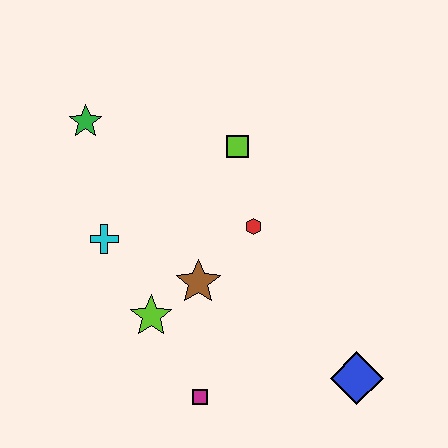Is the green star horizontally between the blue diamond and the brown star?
No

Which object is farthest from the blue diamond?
The green star is farthest from the blue diamond.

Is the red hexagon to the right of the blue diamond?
No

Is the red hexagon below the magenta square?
No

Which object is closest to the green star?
The cyan cross is closest to the green star.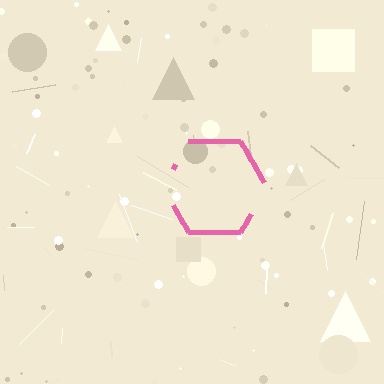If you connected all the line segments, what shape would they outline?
They would outline a hexagon.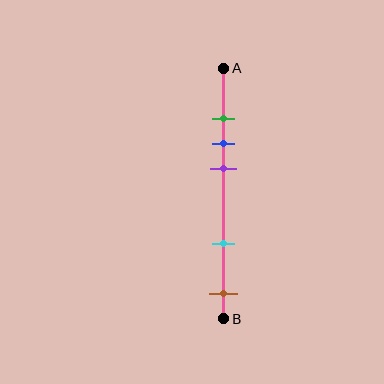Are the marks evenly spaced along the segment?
No, the marks are not evenly spaced.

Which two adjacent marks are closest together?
The green and blue marks are the closest adjacent pair.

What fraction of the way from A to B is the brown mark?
The brown mark is approximately 90% (0.9) of the way from A to B.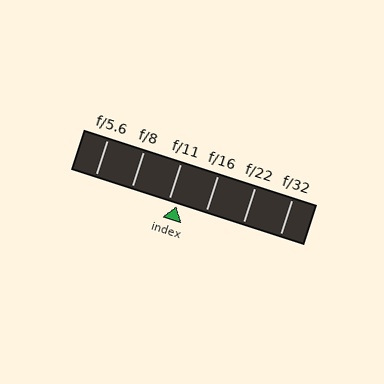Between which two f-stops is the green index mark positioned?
The index mark is between f/11 and f/16.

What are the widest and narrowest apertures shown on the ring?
The widest aperture shown is f/5.6 and the narrowest is f/32.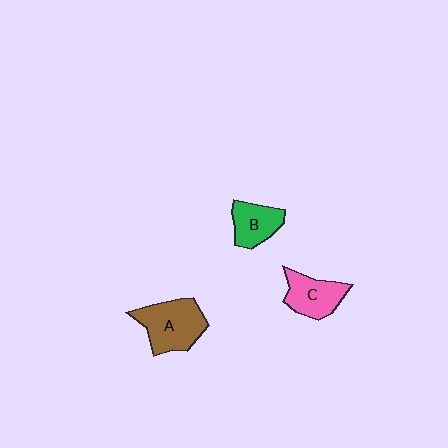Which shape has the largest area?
Shape A (brown).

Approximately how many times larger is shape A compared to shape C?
Approximately 1.4 times.